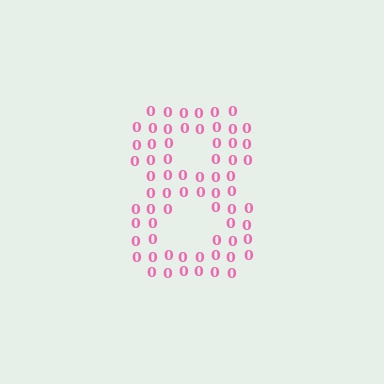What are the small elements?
The small elements are digit 0's.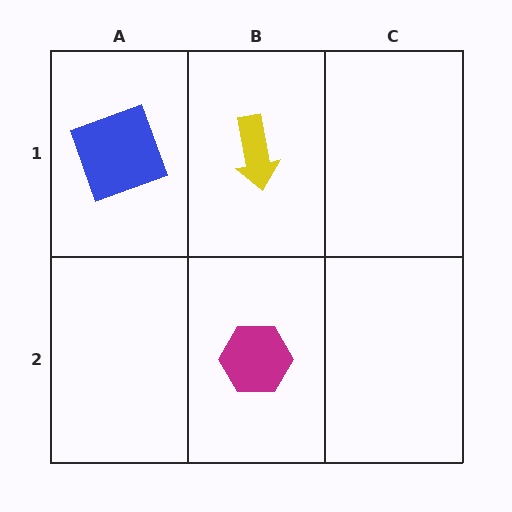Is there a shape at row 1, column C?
No, that cell is empty.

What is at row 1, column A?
A blue square.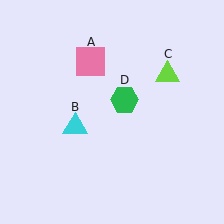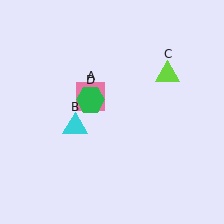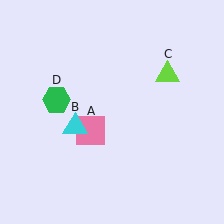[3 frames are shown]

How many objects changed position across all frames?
2 objects changed position: pink square (object A), green hexagon (object D).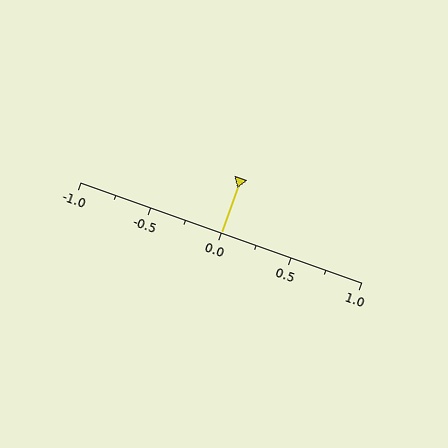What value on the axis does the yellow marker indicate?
The marker indicates approximately 0.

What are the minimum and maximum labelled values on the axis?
The axis runs from -1.0 to 1.0.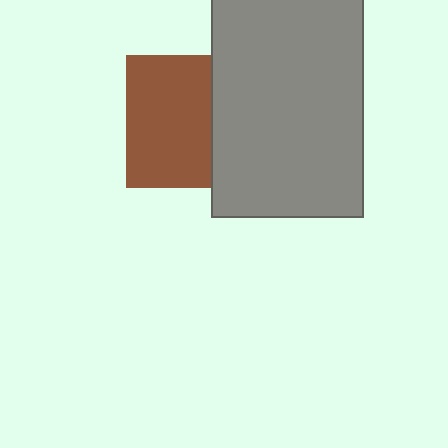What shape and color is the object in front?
The object in front is a gray rectangle.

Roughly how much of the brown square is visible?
About half of it is visible (roughly 64%).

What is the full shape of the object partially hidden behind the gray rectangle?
The partially hidden object is a brown square.